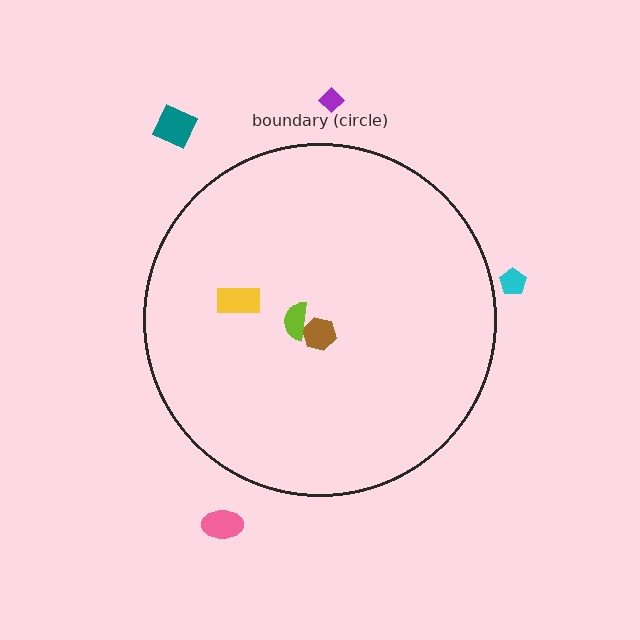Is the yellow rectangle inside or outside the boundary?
Inside.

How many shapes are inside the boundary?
3 inside, 4 outside.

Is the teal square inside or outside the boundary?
Outside.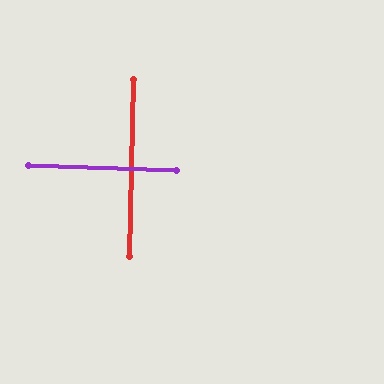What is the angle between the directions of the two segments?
Approximately 89 degrees.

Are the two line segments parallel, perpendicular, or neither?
Perpendicular — they meet at approximately 89°.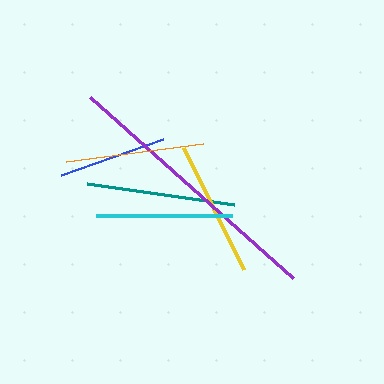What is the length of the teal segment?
The teal segment is approximately 148 pixels long.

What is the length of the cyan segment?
The cyan segment is approximately 135 pixels long.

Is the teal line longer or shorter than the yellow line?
The teal line is longer than the yellow line.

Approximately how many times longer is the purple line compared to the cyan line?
The purple line is approximately 2.0 times the length of the cyan line.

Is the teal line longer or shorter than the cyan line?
The teal line is longer than the cyan line.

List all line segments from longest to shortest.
From longest to shortest: purple, teal, orange, yellow, cyan, blue.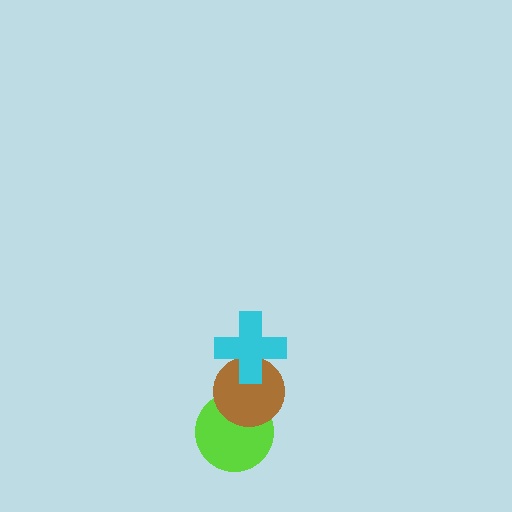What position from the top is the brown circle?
The brown circle is 2nd from the top.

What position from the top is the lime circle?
The lime circle is 3rd from the top.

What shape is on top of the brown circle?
The cyan cross is on top of the brown circle.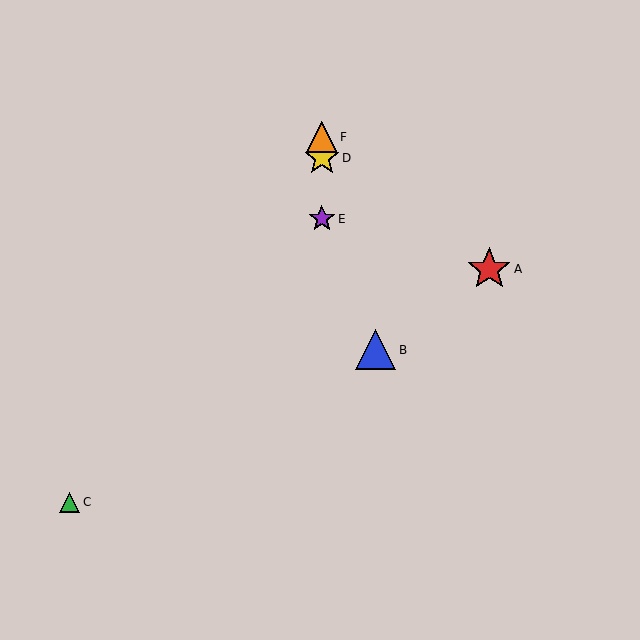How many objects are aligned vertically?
3 objects (D, E, F) are aligned vertically.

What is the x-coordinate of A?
Object A is at x≈489.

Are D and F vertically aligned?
Yes, both are at x≈322.